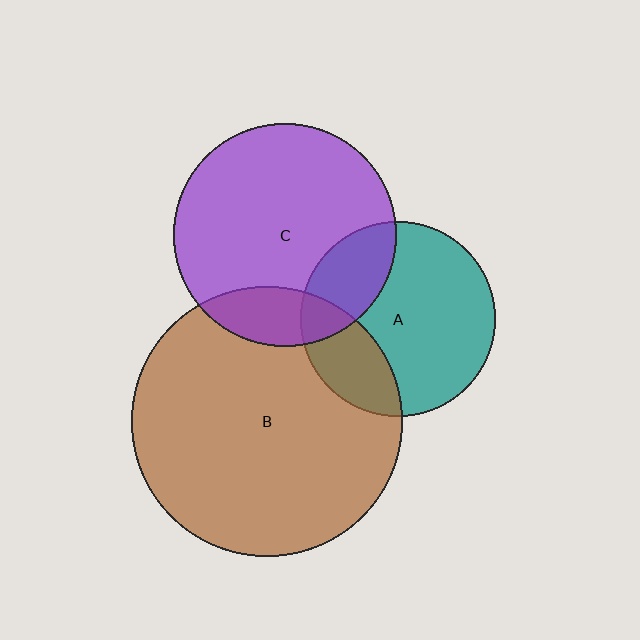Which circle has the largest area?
Circle B (brown).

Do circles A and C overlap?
Yes.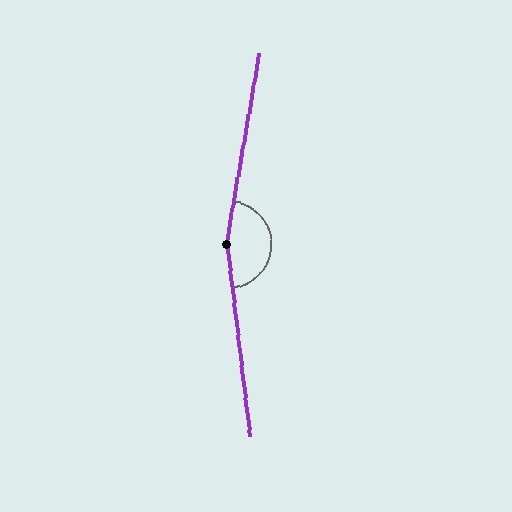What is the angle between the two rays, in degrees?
Approximately 164 degrees.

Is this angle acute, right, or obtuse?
It is obtuse.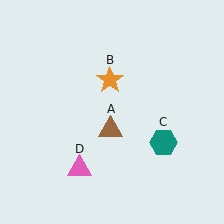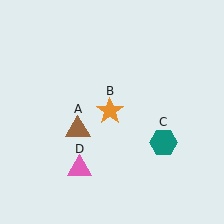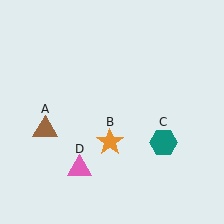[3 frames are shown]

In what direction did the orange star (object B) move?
The orange star (object B) moved down.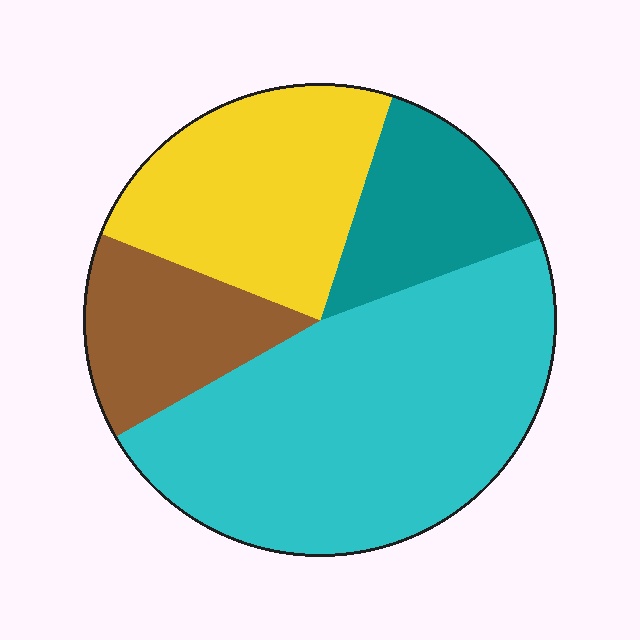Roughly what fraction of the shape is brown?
Brown covers 14% of the shape.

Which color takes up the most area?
Cyan, at roughly 45%.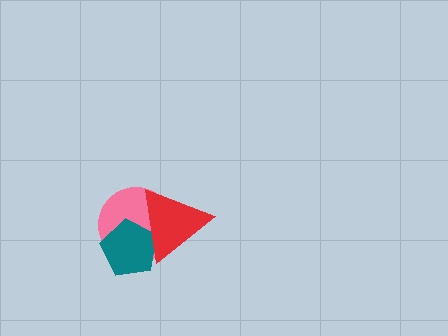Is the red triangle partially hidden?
No, no other shape covers it.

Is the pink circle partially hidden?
Yes, it is partially covered by another shape.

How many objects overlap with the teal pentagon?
2 objects overlap with the teal pentagon.